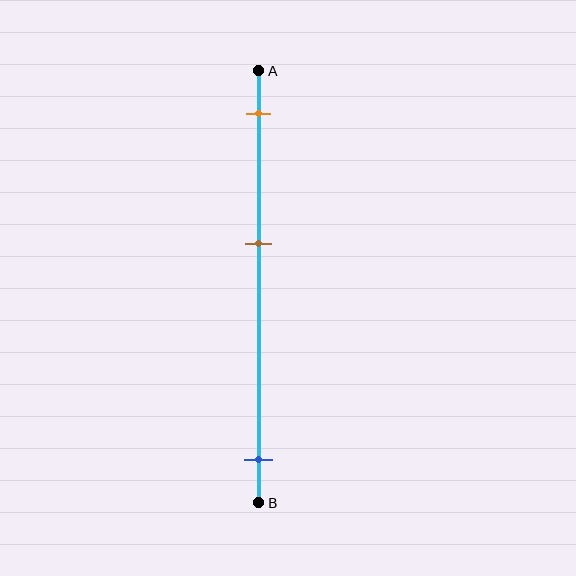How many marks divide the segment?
There are 3 marks dividing the segment.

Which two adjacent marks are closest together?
The orange and brown marks are the closest adjacent pair.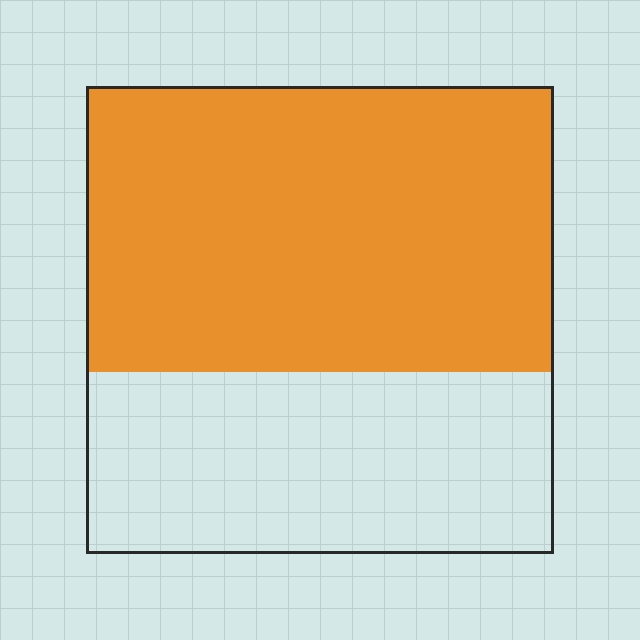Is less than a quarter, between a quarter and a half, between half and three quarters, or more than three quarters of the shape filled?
Between half and three quarters.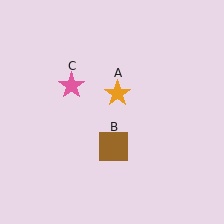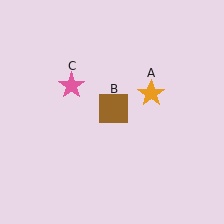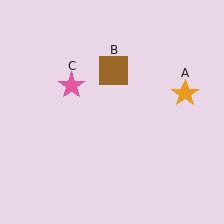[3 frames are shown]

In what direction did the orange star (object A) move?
The orange star (object A) moved right.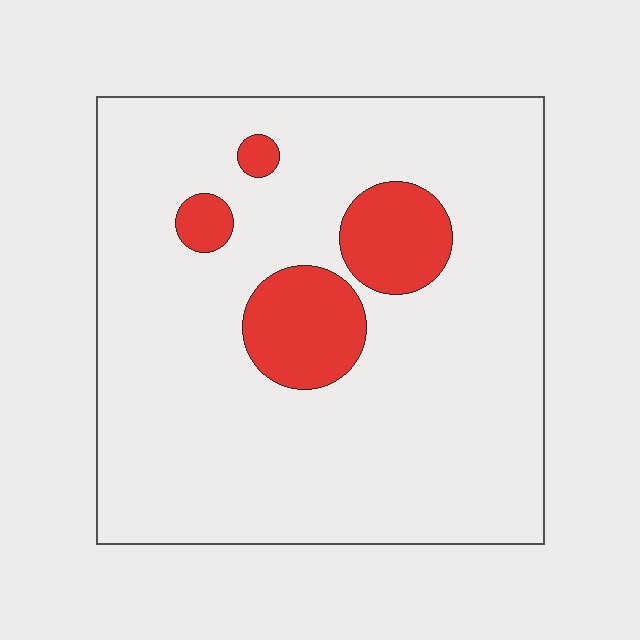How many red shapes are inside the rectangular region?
4.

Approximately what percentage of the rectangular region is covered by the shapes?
Approximately 15%.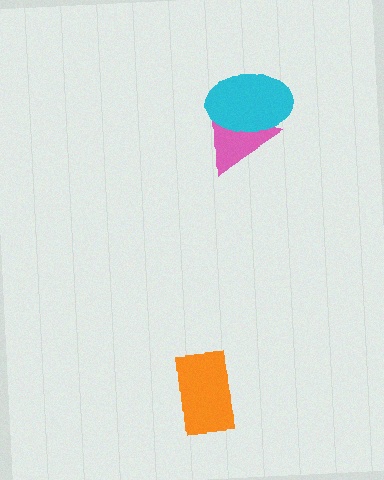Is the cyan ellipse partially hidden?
No, no other shape covers it.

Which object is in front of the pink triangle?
The cyan ellipse is in front of the pink triangle.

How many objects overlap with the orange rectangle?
0 objects overlap with the orange rectangle.